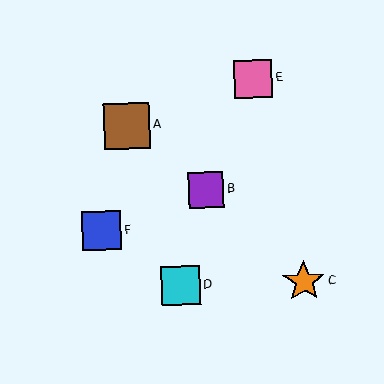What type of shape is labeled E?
Shape E is a pink square.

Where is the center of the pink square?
The center of the pink square is at (253, 79).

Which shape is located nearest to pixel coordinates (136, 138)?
The brown square (labeled A) at (127, 126) is nearest to that location.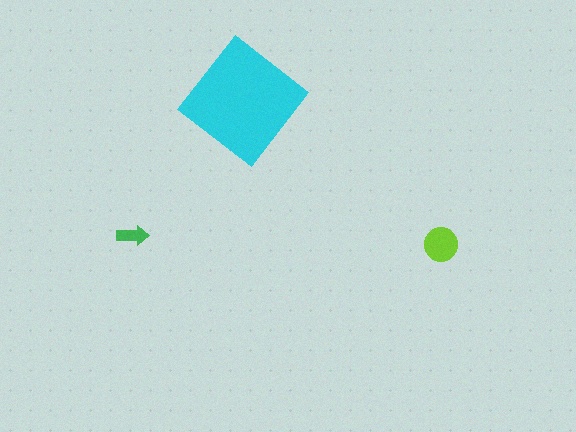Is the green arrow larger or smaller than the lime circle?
Smaller.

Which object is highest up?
The cyan diamond is topmost.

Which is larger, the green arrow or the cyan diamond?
The cyan diamond.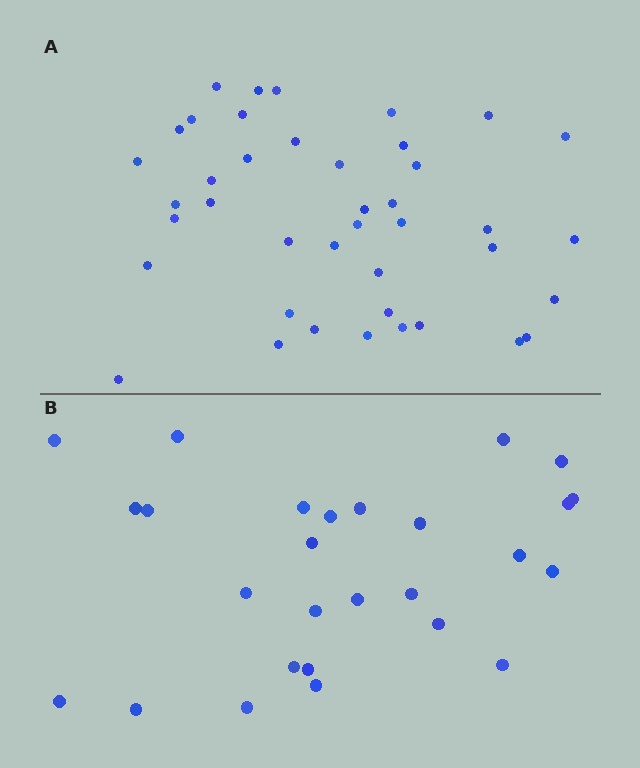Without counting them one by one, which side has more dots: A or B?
Region A (the top region) has more dots.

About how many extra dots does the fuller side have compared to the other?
Region A has approximately 15 more dots than region B.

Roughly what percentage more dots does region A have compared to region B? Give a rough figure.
About 50% more.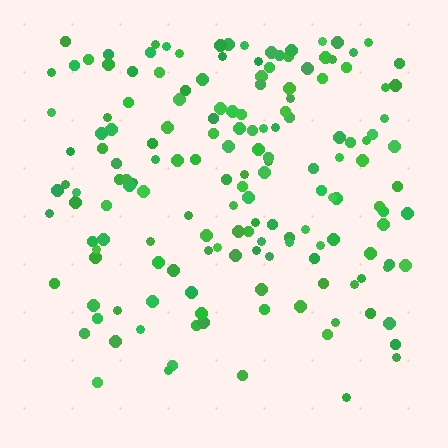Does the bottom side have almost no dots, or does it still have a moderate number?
Still a moderate number, just noticeably fewer than the top.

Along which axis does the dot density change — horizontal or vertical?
Vertical.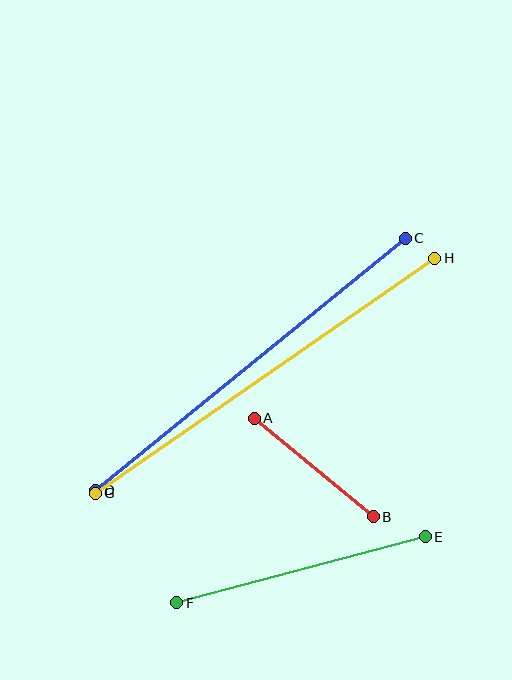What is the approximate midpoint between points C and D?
The midpoint is at approximately (250, 364) pixels.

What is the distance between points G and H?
The distance is approximately 413 pixels.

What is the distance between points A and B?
The distance is approximately 155 pixels.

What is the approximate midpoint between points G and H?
The midpoint is at approximately (265, 376) pixels.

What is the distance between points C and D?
The distance is approximately 399 pixels.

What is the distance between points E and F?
The distance is approximately 257 pixels.